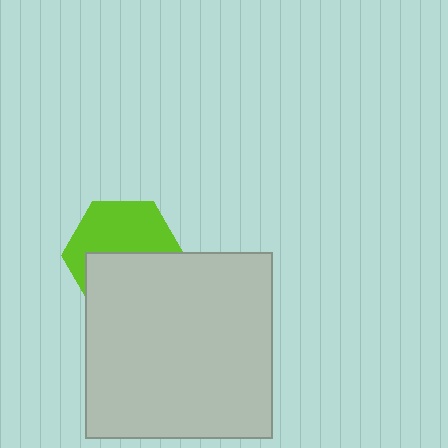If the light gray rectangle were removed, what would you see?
You would see the complete lime hexagon.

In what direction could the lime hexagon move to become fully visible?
The lime hexagon could move up. That would shift it out from behind the light gray rectangle entirely.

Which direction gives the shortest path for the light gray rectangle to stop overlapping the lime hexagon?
Moving down gives the shortest separation.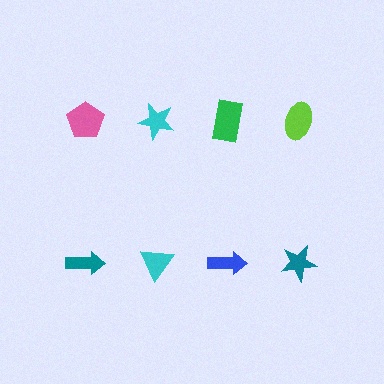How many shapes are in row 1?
4 shapes.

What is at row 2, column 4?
A teal star.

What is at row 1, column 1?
A pink pentagon.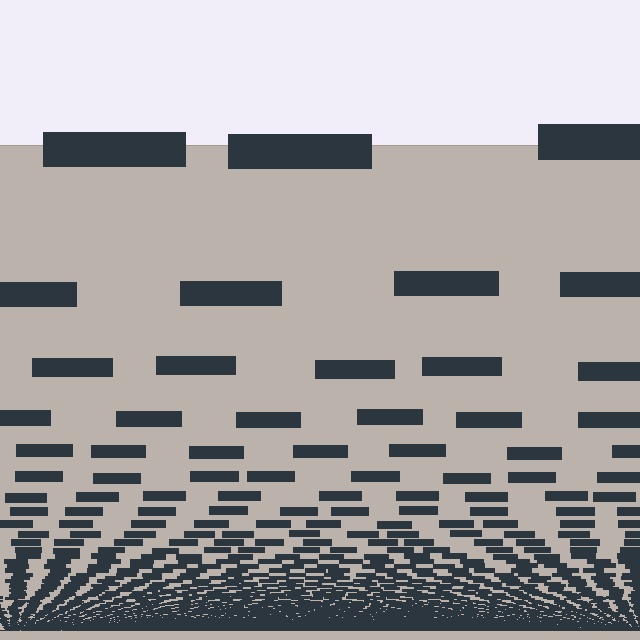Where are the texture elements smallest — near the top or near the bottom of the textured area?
Near the bottom.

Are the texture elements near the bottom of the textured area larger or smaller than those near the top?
Smaller. The gradient is inverted — elements near the bottom are smaller and denser.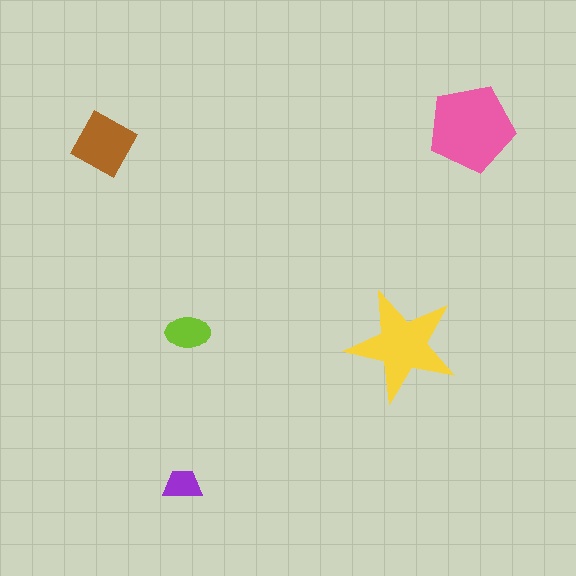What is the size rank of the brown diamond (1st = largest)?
3rd.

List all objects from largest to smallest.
The pink pentagon, the yellow star, the brown diamond, the lime ellipse, the purple trapezoid.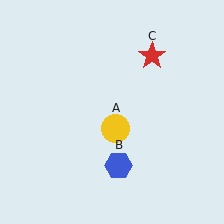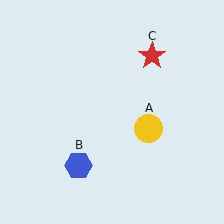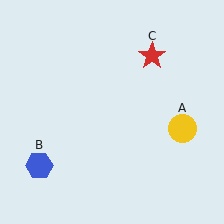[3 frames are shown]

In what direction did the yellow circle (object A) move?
The yellow circle (object A) moved right.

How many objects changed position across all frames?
2 objects changed position: yellow circle (object A), blue hexagon (object B).